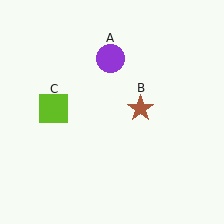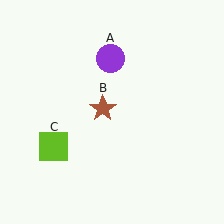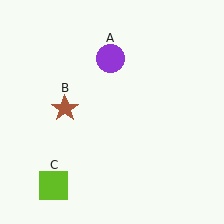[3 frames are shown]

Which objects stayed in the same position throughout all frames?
Purple circle (object A) remained stationary.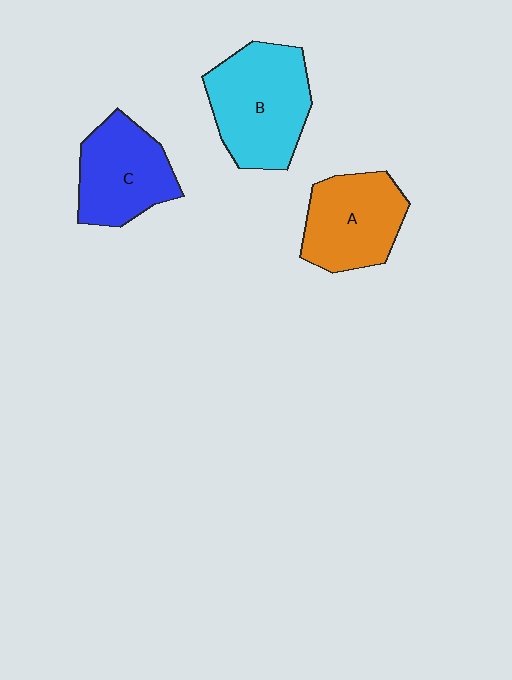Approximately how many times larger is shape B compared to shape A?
Approximately 1.2 times.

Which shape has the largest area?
Shape B (cyan).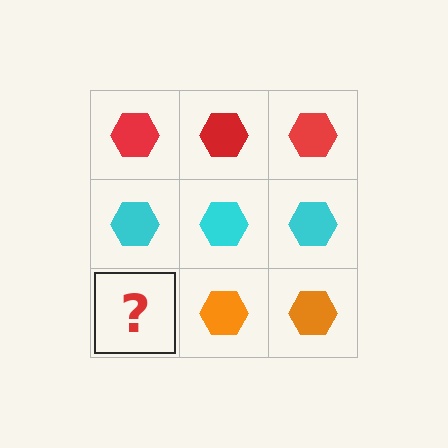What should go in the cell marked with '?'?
The missing cell should contain an orange hexagon.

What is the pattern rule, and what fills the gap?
The rule is that each row has a consistent color. The gap should be filled with an orange hexagon.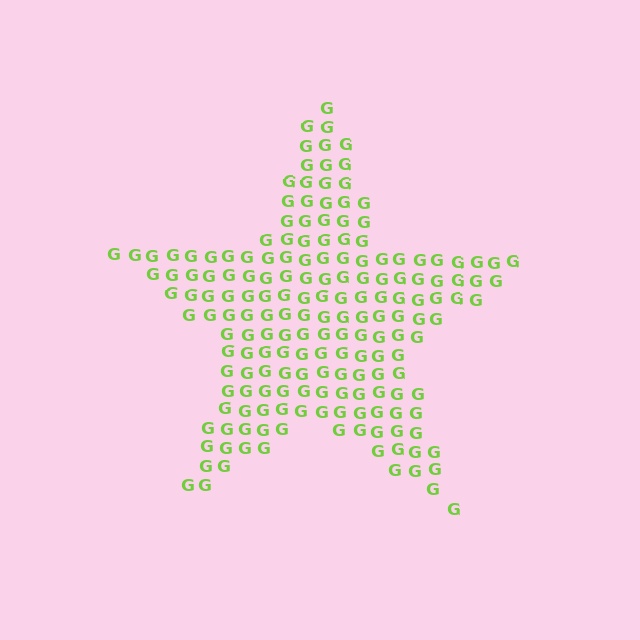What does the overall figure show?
The overall figure shows a star.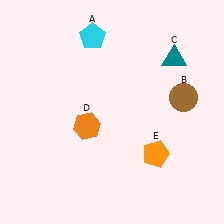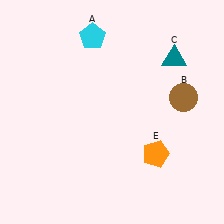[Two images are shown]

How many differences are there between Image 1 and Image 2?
There is 1 difference between the two images.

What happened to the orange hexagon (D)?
The orange hexagon (D) was removed in Image 2. It was in the bottom-left area of Image 1.